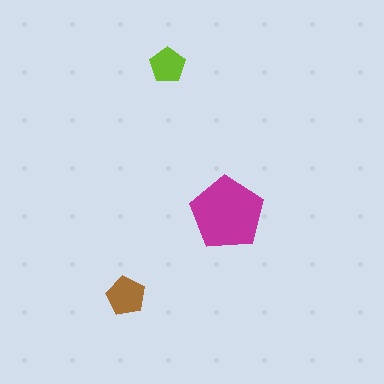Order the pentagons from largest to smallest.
the magenta one, the brown one, the lime one.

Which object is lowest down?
The brown pentagon is bottommost.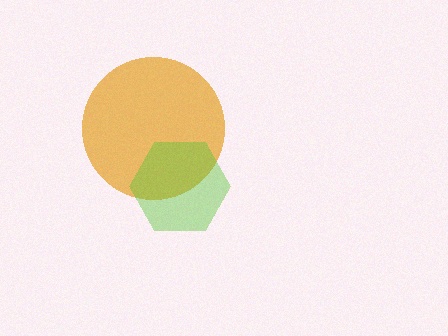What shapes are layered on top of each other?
The layered shapes are: an orange circle, a lime hexagon.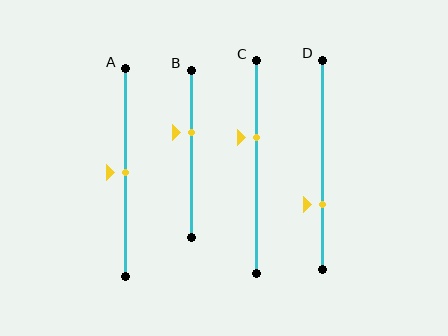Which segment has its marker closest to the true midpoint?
Segment A has its marker closest to the true midpoint.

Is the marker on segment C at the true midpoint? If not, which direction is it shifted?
No, the marker on segment C is shifted upward by about 14% of the segment length.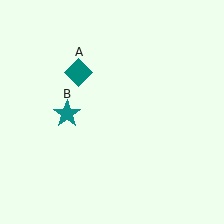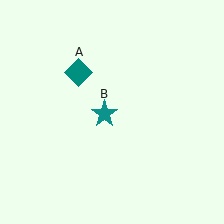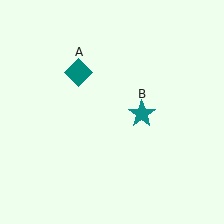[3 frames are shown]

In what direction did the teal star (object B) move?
The teal star (object B) moved right.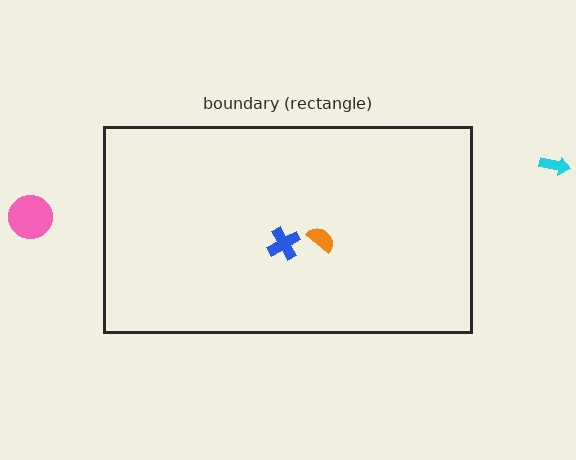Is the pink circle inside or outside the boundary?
Outside.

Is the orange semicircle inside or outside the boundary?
Inside.